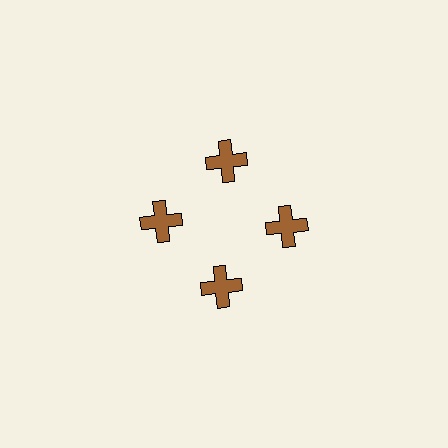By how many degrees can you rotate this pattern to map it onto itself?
The pattern maps onto itself every 90 degrees of rotation.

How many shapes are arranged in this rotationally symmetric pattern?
There are 4 shapes, arranged in 4 groups of 1.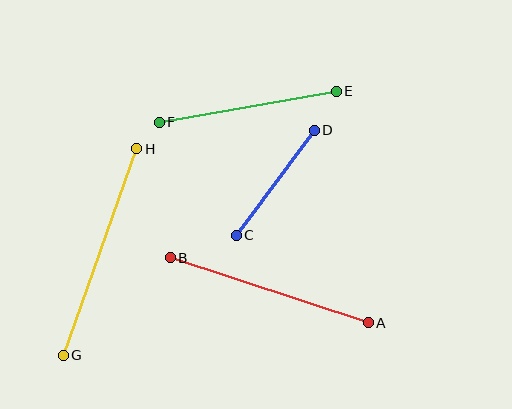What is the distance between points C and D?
The distance is approximately 131 pixels.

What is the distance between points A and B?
The distance is approximately 208 pixels.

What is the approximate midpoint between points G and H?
The midpoint is at approximately (100, 252) pixels.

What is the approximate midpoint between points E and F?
The midpoint is at approximately (248, 107) pixels.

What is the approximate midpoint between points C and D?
The midpoint is at approximately (275, 183) pixels.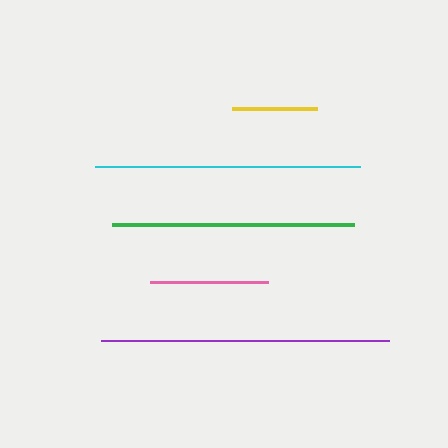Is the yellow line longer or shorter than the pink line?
The pink line is longer than the yellow line.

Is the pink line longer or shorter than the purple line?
The purple line is longer than the pink line.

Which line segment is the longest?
The purple line is the longest at approximately 288 pixels.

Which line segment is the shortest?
The yellow line is the shortest at approximately 85 pixels.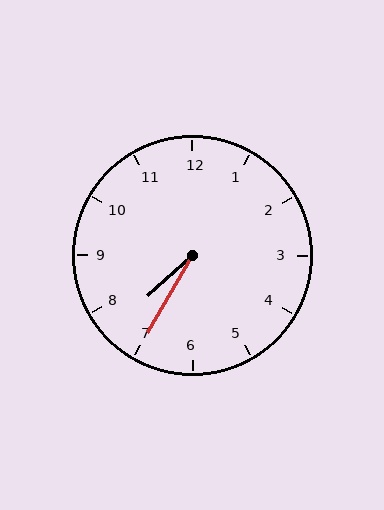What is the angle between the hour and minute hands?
Approximately 18 degrees.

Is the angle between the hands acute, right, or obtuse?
It is acute.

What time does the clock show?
7:35.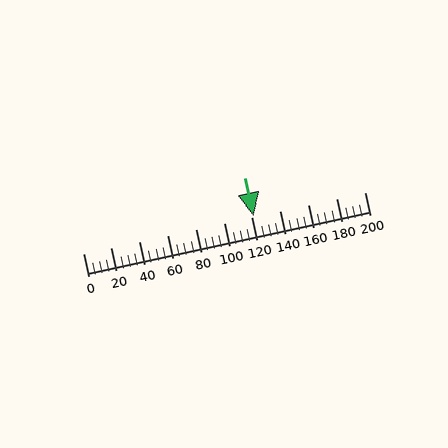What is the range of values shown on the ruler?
The ruler shows values from 0 to 200.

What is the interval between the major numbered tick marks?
The major tick marks are spaced 20 units apart.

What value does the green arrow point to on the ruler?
The green arrow points to approximately 121.